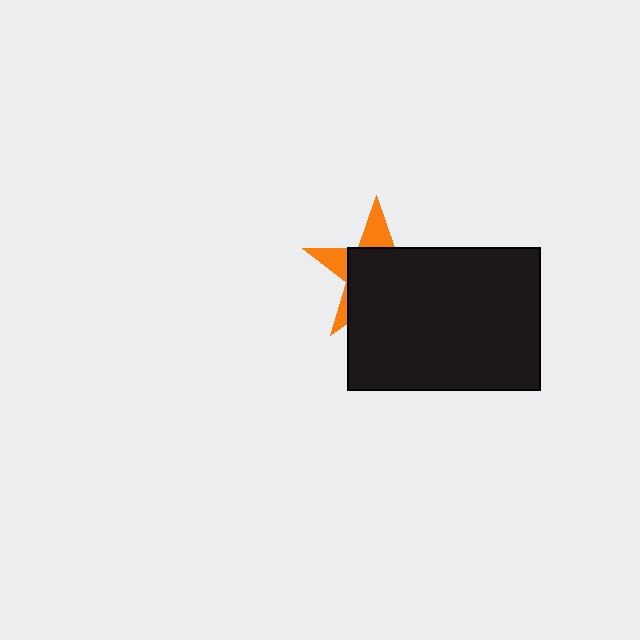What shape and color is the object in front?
The object in front is a black rectangle.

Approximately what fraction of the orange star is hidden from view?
Roughly 69% of the orange star is hidden behind the black rectangle.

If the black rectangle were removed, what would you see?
You would see the complete orange star.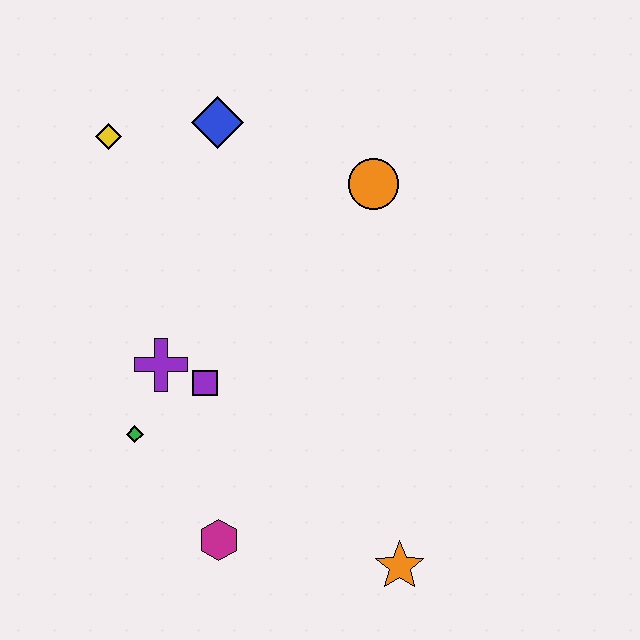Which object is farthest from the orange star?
The yellow diamond is farthest from the orange star.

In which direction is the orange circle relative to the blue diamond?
The orange circle is to the right of the blue diamond.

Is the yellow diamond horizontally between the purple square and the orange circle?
No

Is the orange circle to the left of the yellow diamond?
No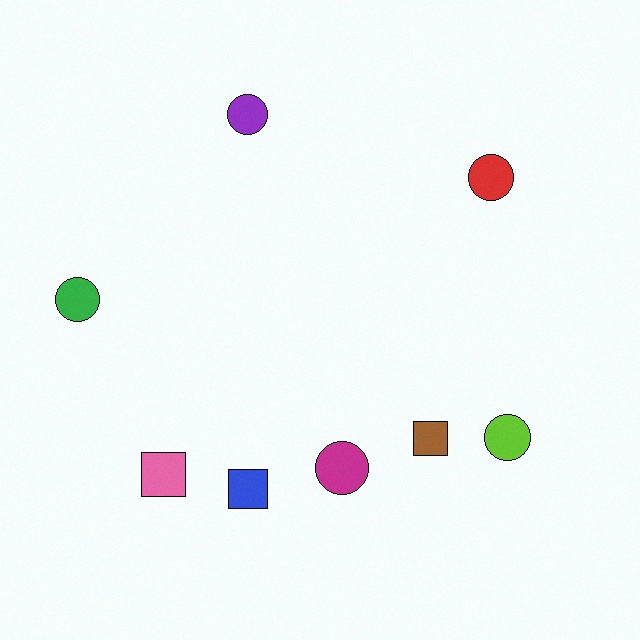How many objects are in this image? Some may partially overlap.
There are 8 objects.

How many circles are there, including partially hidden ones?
There are 5 circles.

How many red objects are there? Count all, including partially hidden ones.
There is 1 red object.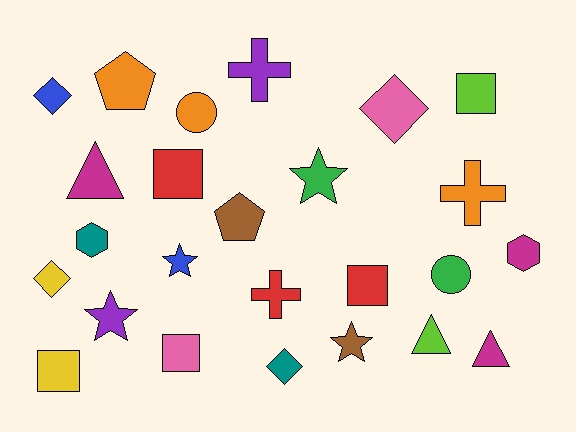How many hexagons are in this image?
There are 2 hexagons.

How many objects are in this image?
There are 25 objects.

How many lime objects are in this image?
There are 2 lime objects.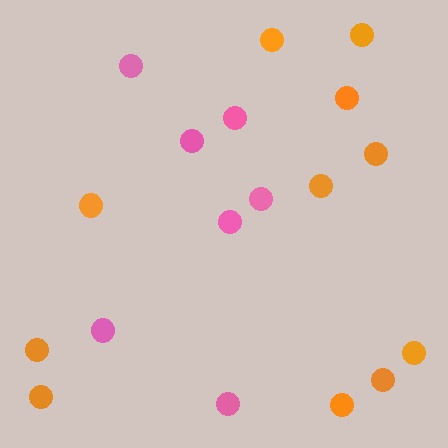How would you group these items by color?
There are 2 groups: one group of pink circles (7) and one group of orange circles (11).